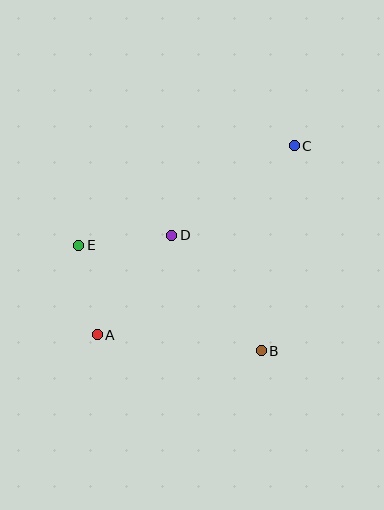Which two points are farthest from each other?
Points A and C are farthest from each other.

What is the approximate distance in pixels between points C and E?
The distance between C and E is approximately 237 pixels.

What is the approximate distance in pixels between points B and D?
The distance between B and D is approximately 146 pixels.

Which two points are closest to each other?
Points A and E are closest to each other.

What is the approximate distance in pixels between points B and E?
The distance between B and E is approximately 211 pixels.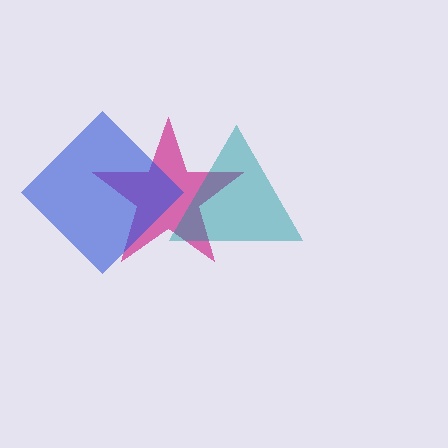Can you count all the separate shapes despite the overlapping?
Yes, there are 3 separate shapes.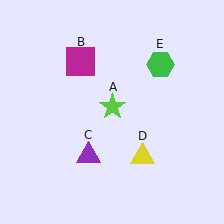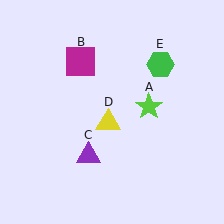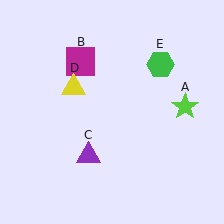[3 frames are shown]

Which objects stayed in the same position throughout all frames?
Magenta square (object B) and purple triangle (object C) and green hexagon (object E) remained stationary.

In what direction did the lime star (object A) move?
The lime star (object A) moved right.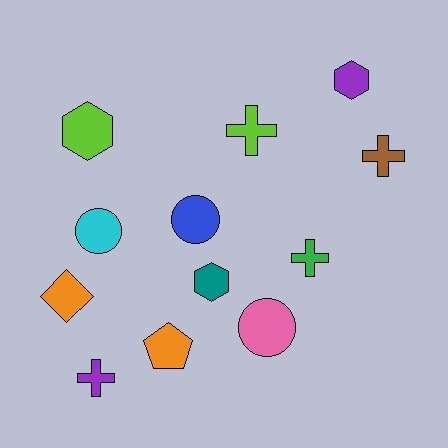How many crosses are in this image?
There are 4 crosses.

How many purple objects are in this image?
There are 2 purple objects.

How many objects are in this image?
There are 12 objects.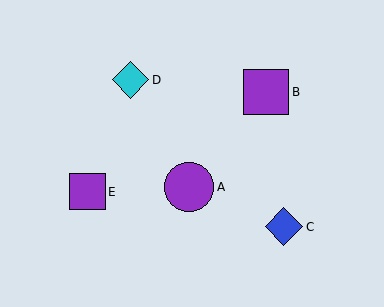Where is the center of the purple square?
The center of the purple square is at (87, 192).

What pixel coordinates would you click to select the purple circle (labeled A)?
Click at (189, 187) to select the purple circle A.